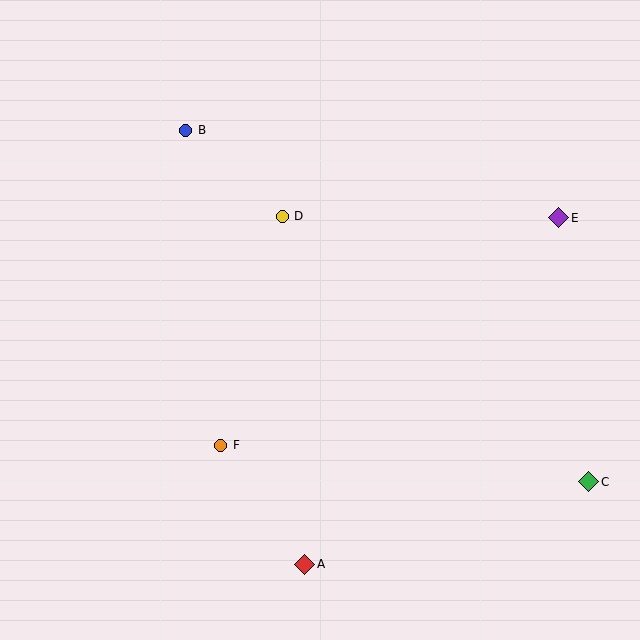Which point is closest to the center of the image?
Point D at (282, 216) is closest to the center.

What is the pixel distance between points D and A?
The distance between D and A is 349 pixels.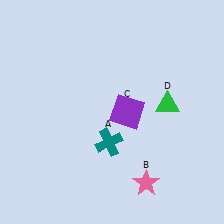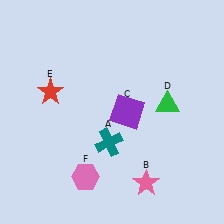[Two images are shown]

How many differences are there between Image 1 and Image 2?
There are 2 differences between the two images.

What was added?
A red star (E), a pink hexagon (F) were added in Image 2.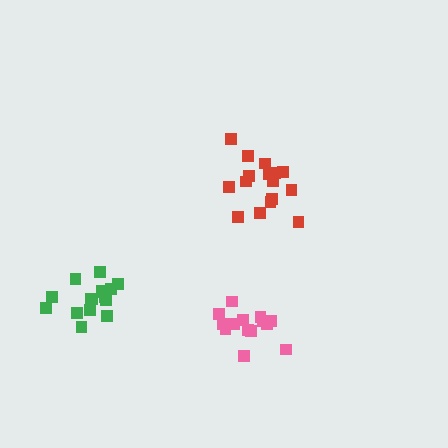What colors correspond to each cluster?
The clusters are colored: red, pink, green.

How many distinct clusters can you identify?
There are 3 distinct clusters.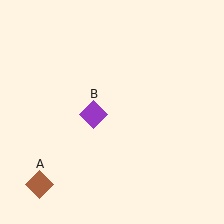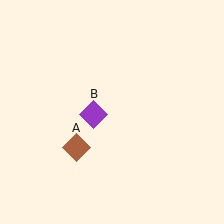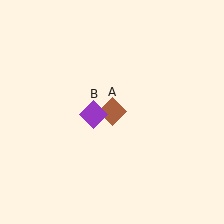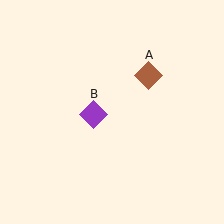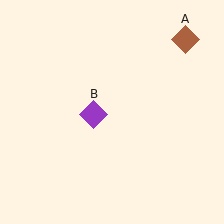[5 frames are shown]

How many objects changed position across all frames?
1 object changed position: brown diamond (object A).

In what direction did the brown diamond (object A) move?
The brown diamond (object A) moved up and to the right.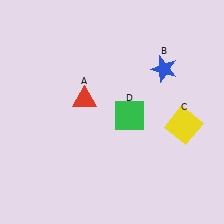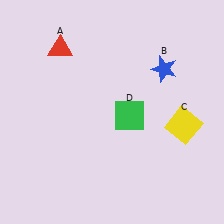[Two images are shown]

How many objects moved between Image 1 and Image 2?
1 object moved between the two images.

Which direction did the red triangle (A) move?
The red triangle (A) moved up.